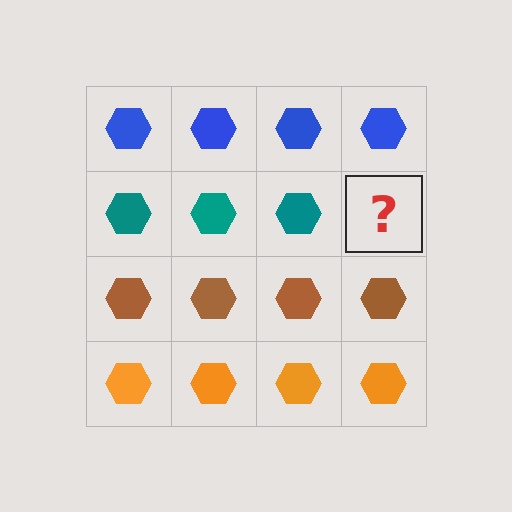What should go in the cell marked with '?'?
The missing cell should contain a teal hexagon.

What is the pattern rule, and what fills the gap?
The rule is that each row has a consistent color. The gap should be filled with a teal hexagon.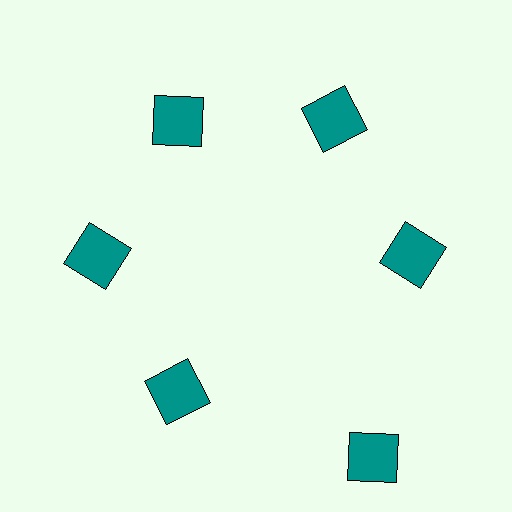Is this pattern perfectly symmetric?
No. The 6 teal squares are arranged in a ring, but one element near the 5 o'clock position is pushed outward from the center, breaking the 6-fold rotational symmetry.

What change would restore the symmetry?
The symmetry would be restored by moving it inward, back onto the ring so that all 6 squares sit at equal angles and equal distance from the center.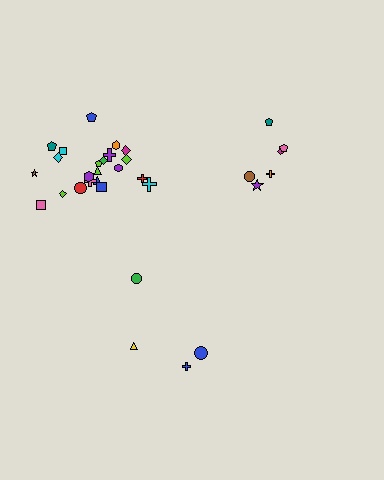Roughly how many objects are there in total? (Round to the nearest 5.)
Roughly 30 objects in total.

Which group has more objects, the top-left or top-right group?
The top-left group.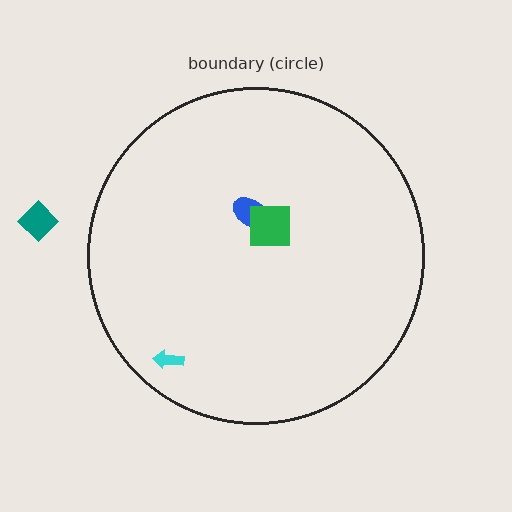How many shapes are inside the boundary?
3 inside, 1 outside.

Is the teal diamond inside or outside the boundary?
Outside.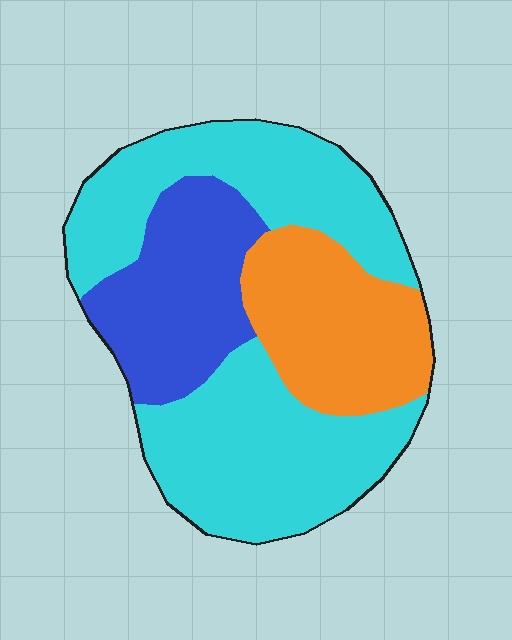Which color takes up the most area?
Cyan, at roughly 55%.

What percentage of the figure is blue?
Blue covers 22% of the figure.